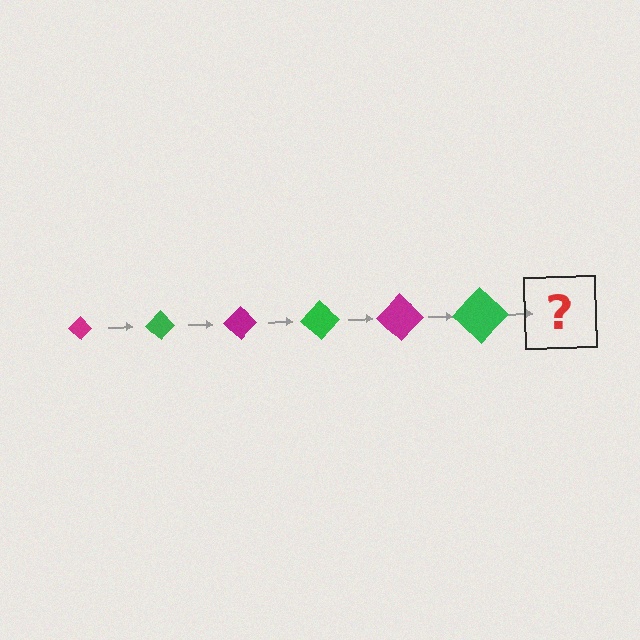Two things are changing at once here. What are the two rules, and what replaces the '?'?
The two rules are that the diamond grows larger each step and the color cycles through magenta and green. The '?' should be a magenta diamond, larger than the previous one.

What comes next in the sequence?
The next element should be a magenta diamond, larger than the previous one.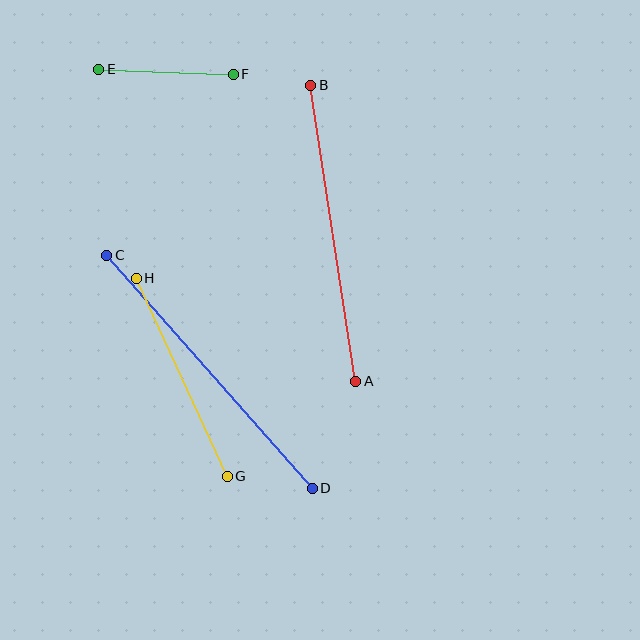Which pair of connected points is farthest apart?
Points C and D are farthest apart.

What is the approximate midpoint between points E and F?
The midpoint is at approximately (166, 72) pixels.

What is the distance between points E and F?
The distance is approximately 135 pixels.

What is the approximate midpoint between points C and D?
The midpoint is at approximately (210, 372) pixels.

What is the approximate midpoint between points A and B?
The midpoint is at approximately (333, 233) pixels.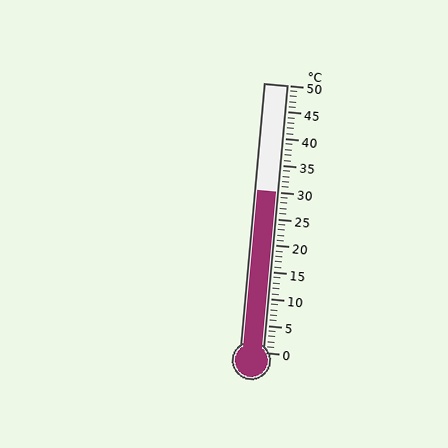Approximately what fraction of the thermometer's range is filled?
The thermometer is filled to approximately 60% of its range.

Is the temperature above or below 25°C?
The temperature is above 25°C.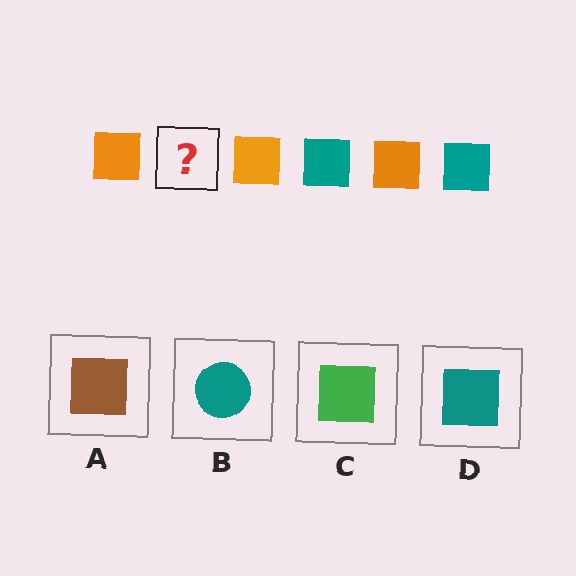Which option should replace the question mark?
Option D.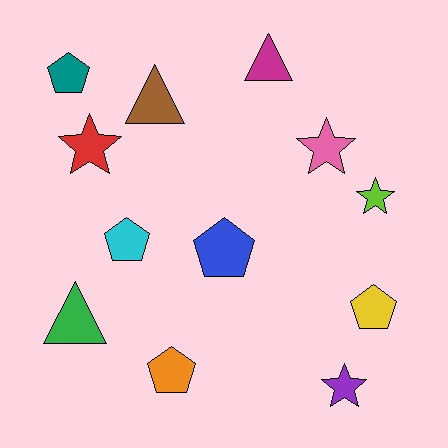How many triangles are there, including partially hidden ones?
There are 3 triangles.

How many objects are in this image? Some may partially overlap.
There are 12 objects.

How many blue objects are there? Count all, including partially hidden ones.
There is 1 blue object.